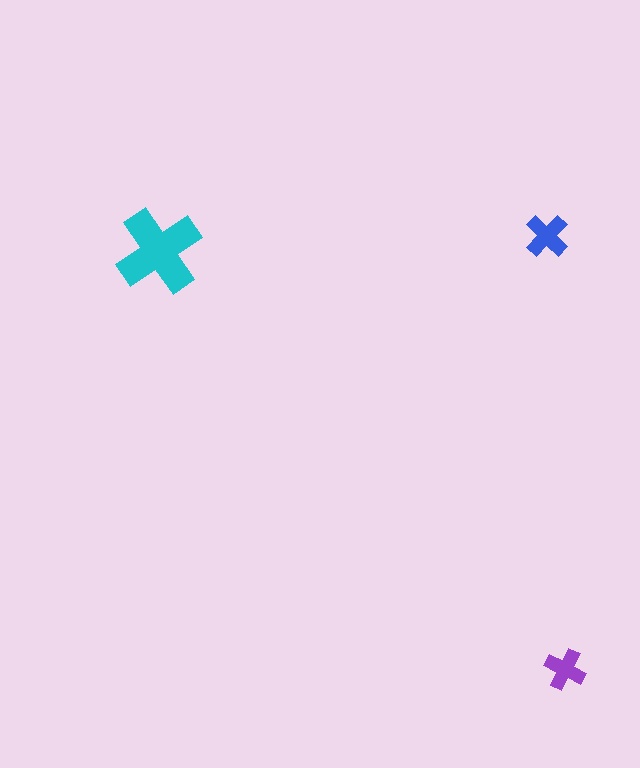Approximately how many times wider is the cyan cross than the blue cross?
About 2 times wider.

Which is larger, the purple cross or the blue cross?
The blue one.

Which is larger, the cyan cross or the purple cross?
The cyan one.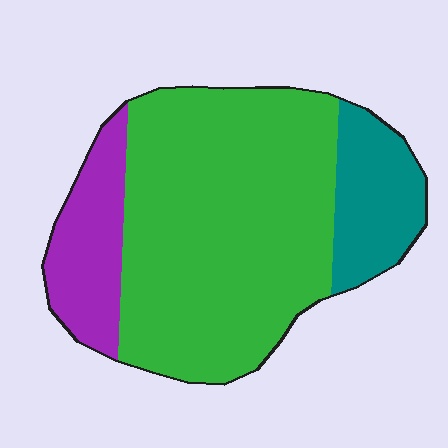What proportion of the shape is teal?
Teal covers about 15% of the shape.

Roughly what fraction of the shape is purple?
Purple takes up less than a quarter of the shape.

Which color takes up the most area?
Green, at roughly 70%.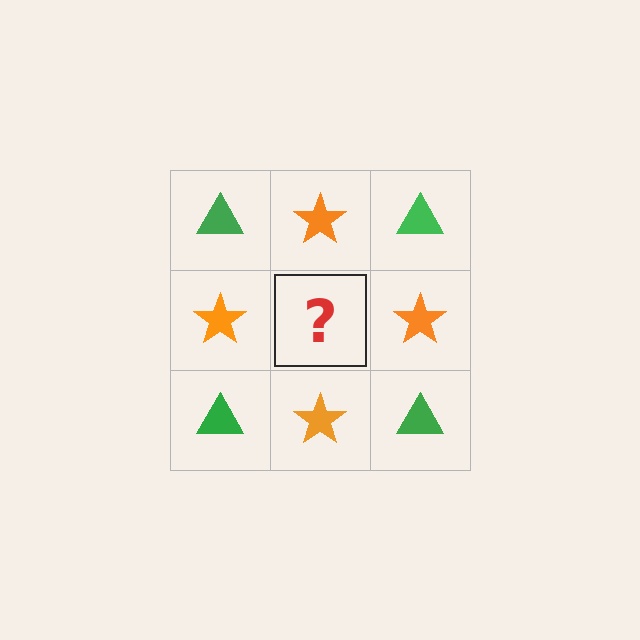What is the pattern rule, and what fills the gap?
The rule is that it alternates green triangle and orange star in a checkerboard pattern. The gap should be filled with a green triangle.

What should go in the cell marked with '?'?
The missing cell should contain a green triangle.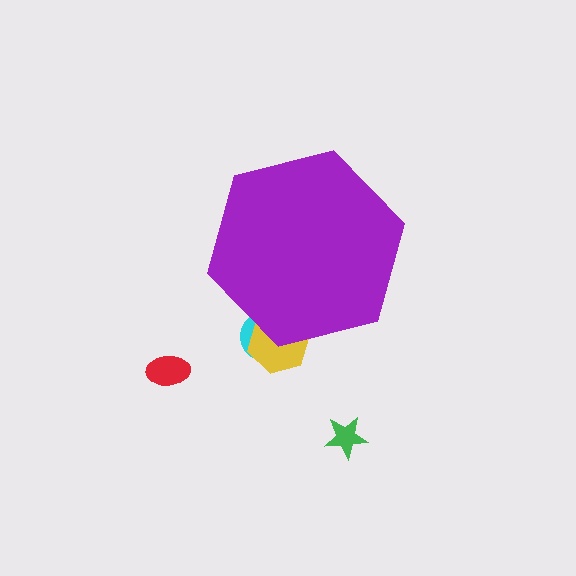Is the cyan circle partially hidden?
Yes, the cyan circle is partially hidden behind the purple hexagon.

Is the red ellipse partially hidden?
No, the red ellipse is fully visible.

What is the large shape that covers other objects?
A purple hexagon.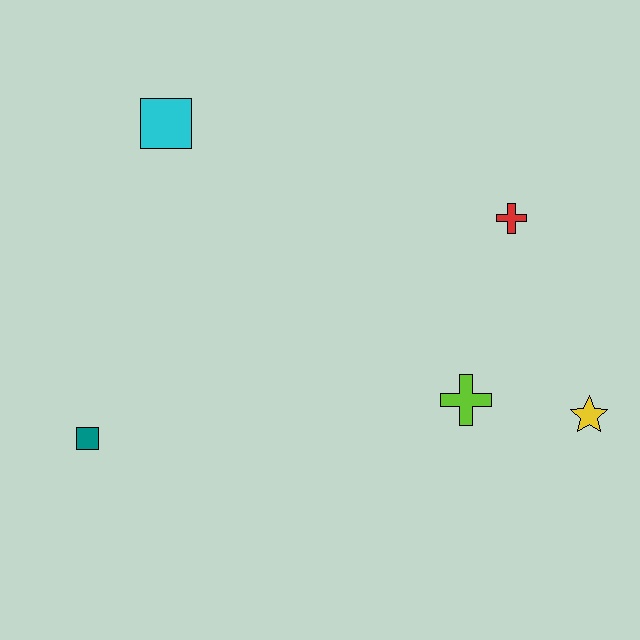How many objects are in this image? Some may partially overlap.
There are 5 objects.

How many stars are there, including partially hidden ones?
There is 1 star.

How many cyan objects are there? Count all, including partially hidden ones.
There is 1 cyan object.